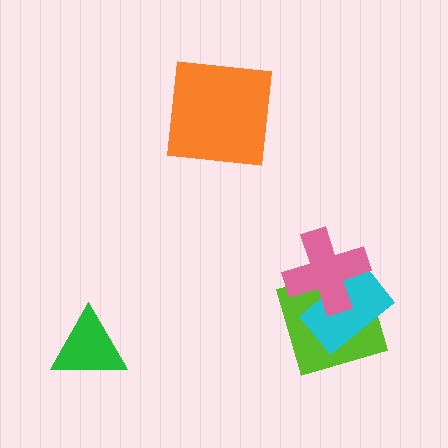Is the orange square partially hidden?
No, no other shape covers it.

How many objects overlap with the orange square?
0 objects overlap with the orange square.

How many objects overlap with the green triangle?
0 objects overlap with the green triangle.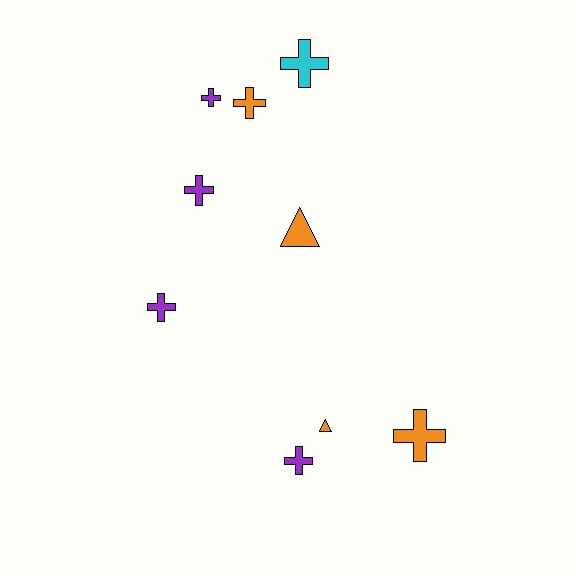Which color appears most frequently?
Orange, with 4 objects.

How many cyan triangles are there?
There are no cyan triangles.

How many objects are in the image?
There are 9 objects.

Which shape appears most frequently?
Cross, with 7 objects.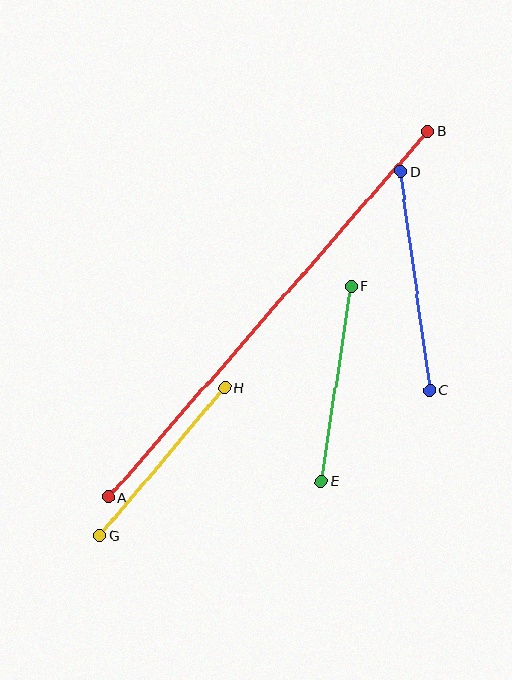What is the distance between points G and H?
The distance is approximately 194 pixels.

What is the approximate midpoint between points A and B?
The midpoint is at approximately (268, 314) pixels.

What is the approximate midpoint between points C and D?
The midpoint is at approximately (415, 281) pixels.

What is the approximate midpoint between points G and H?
The midpoint is at approximately (162, 462) pixels.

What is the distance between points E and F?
The distance is approximately 197 pixels.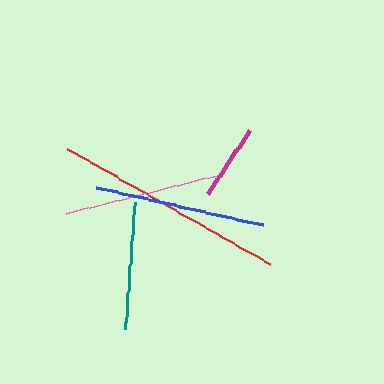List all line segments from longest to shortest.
From longest to shortest: red, blue, pink, teal, magenta.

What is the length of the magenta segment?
The magenta segment is approximately 76 pixels long.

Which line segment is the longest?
The red line is the longest at approximately 232 pixels.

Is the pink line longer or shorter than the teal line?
The pink line is longer than the teal line.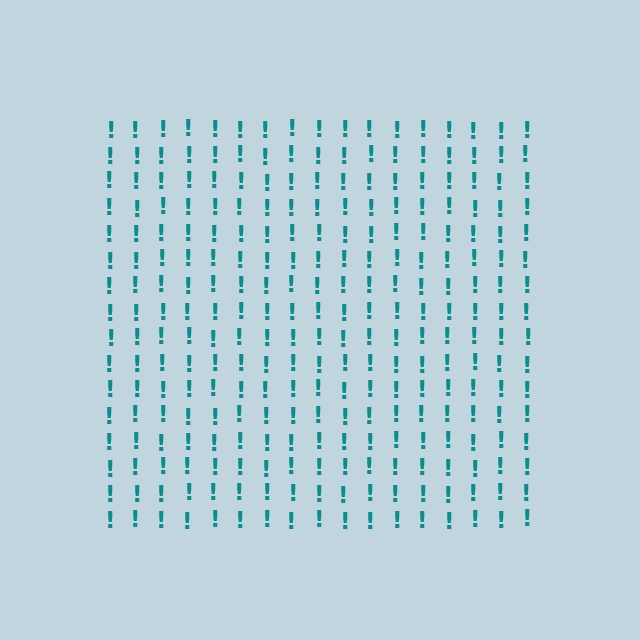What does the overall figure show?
The overall figure shows a square.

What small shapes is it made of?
It is made of small exclamation marks.